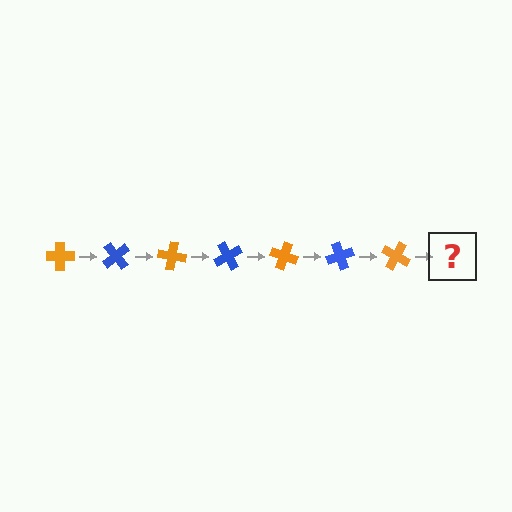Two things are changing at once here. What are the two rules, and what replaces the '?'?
The two rules are that it rotates 50 degrees each step and the color cycles through orange and blue. The '?' should be a blue cross, rotated 350 degrees from the start.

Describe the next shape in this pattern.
It should be a blue cross, rotated 350 degrees from the start.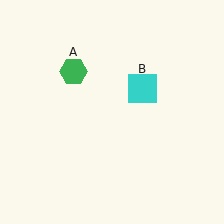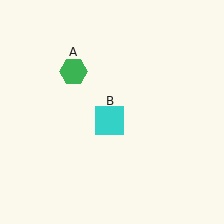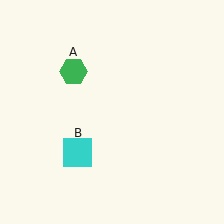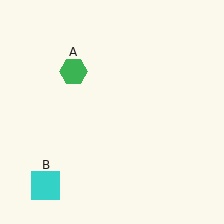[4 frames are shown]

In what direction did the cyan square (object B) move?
The cyan square (object B) moved down and to the left.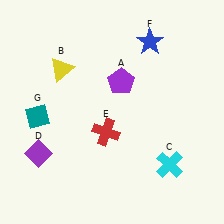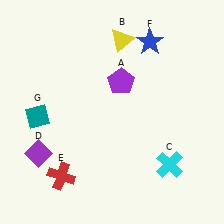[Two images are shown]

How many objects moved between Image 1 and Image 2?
2 objects moved between the two images.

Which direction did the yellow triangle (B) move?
The yellow triangle (B) moved right.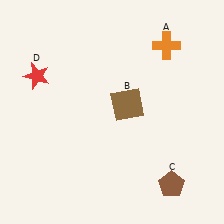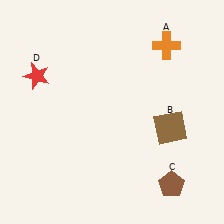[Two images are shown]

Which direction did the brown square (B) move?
The brown square (B) moved right.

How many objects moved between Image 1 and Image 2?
1 object moved between the two images.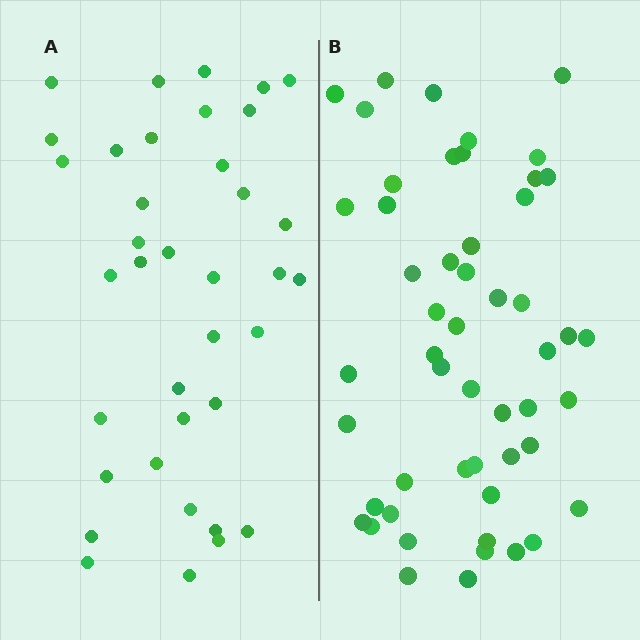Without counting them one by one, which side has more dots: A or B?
Region B (the right region) has more dots.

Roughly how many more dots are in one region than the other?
Region B has approximately 15 more dots than region A.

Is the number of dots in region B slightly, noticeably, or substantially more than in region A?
Region B has noticeably more, but not dramatically so. The ratio is roughly 1.4 to 1.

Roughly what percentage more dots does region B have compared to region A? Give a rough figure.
About 40% more.